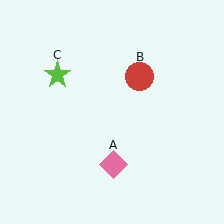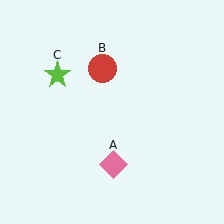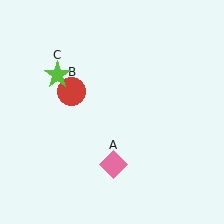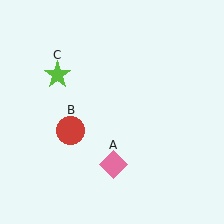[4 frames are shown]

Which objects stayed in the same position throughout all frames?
Pink diamond (object A) and lime star (object C) remained stationary.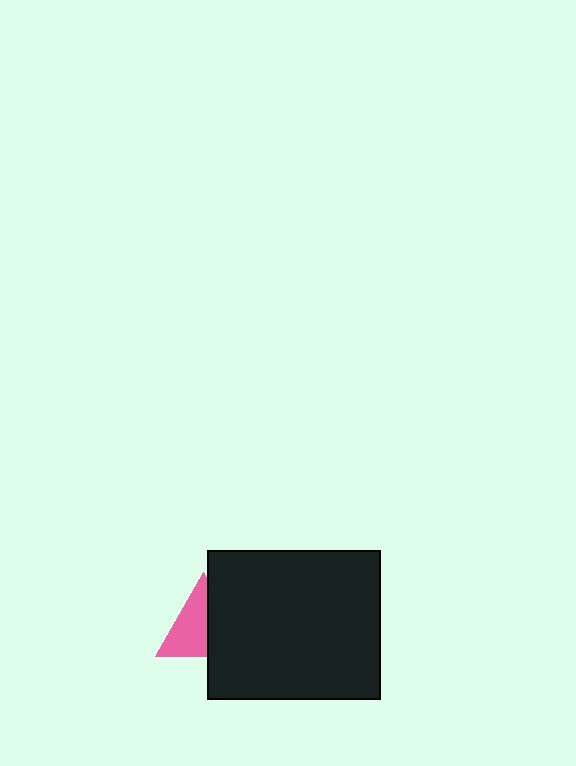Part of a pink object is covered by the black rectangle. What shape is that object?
It is a triangle.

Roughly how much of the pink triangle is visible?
About half of it is visible (roughly 57%).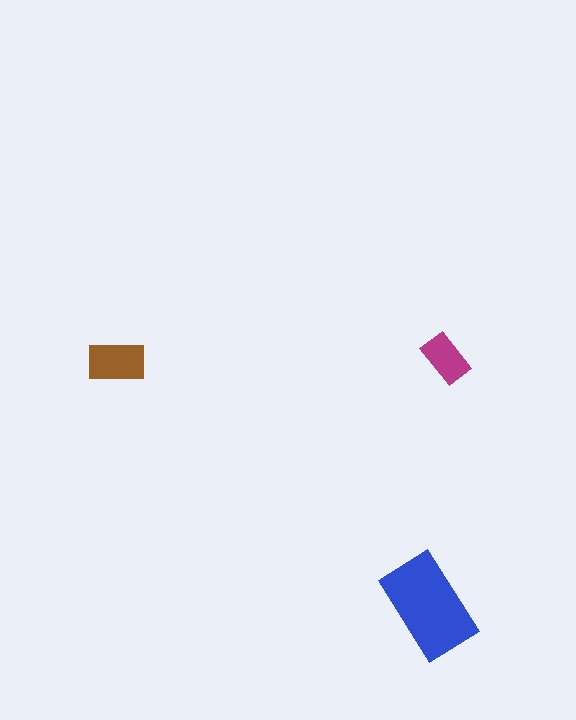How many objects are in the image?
There are 3 objects in the image.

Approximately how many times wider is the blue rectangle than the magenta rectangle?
About 2 times wider.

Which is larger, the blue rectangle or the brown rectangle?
The blue one.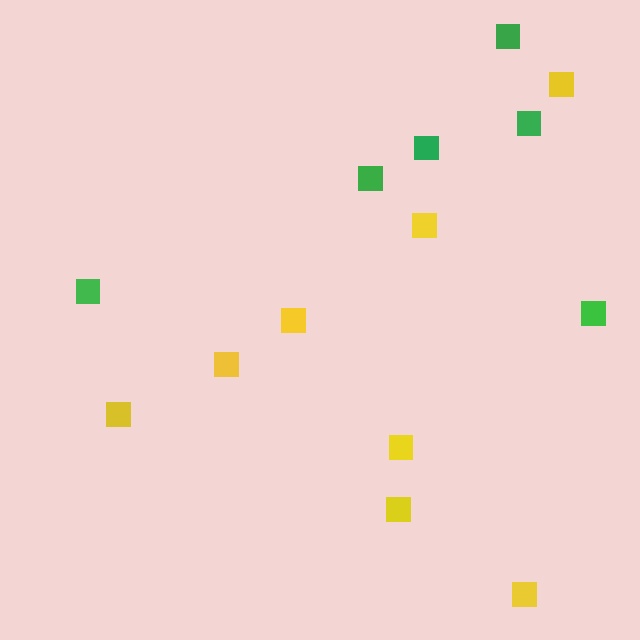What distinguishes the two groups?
There are 2 groups: one group of yellow squares (8) and one group of green squares (6).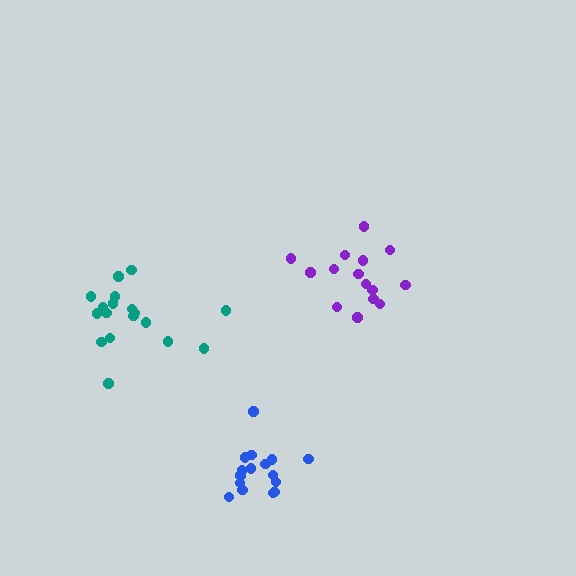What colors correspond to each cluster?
The clusters are colored: purple, blue, teal.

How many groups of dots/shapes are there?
There are 3 groups.